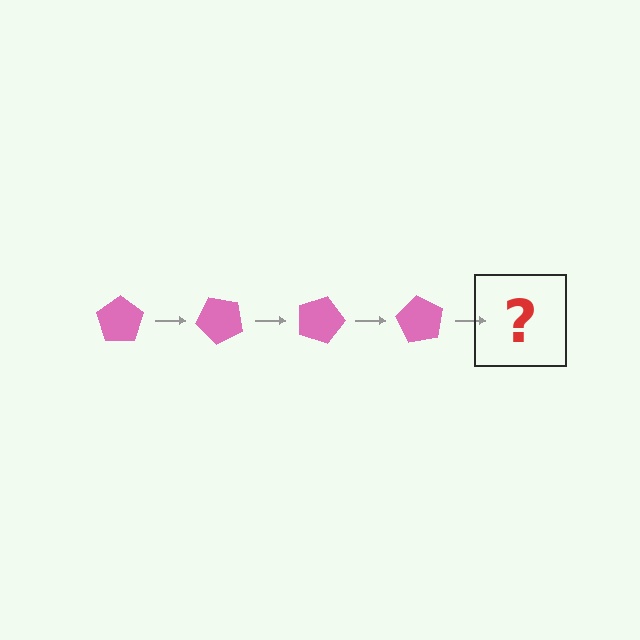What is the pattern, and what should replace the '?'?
The pattern is that the pentagon rotates 45 degrees each step. The '?' should be a pink pentagon rotated 180 degrees.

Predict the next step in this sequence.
The next step is a pink pentagon rotated 180 degrees.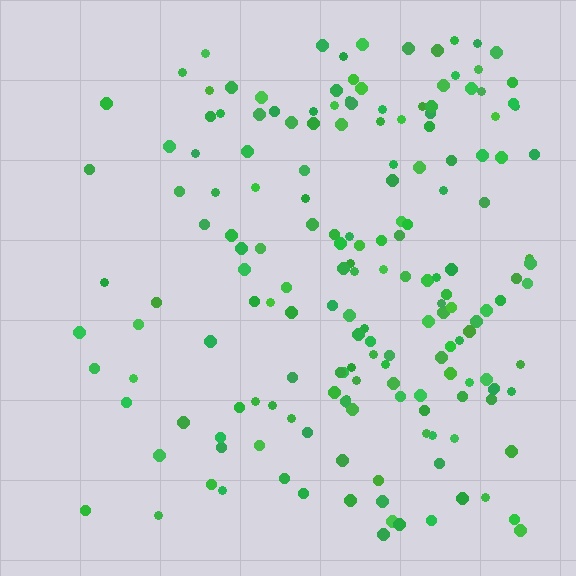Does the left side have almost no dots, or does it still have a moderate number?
Still a moderate number, just noticeably fewer than the right.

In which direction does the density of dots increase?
From left to right, with the right side densest.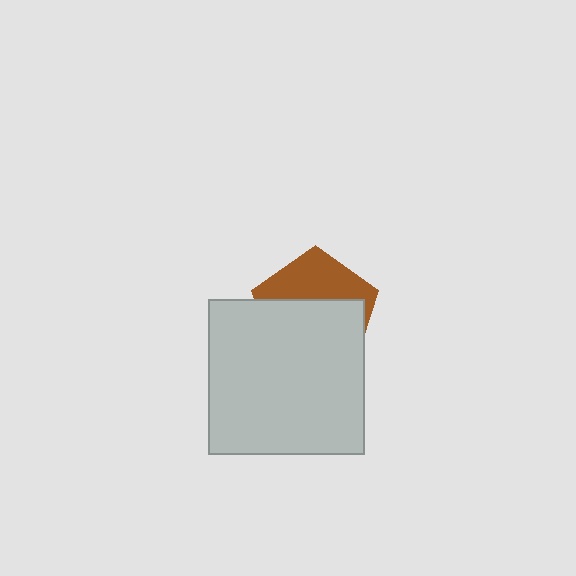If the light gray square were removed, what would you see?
You would see the complete brown pentagon.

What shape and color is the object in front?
The object in front is a light gray square.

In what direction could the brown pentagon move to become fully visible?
The brown pentagon could move up. That would shift it out from behind the light gray square entirely.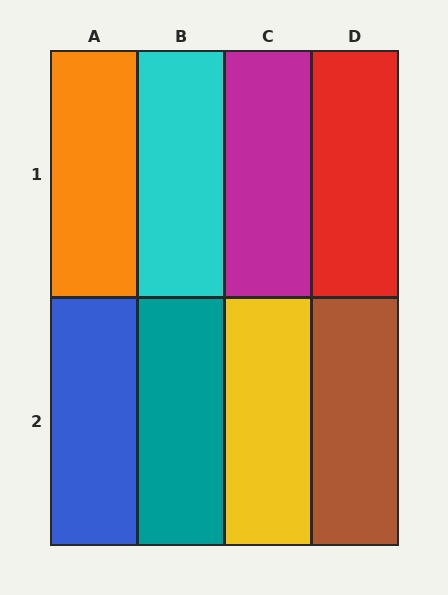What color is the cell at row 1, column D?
Red.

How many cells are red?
1 cell is red.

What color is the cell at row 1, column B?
Cyan.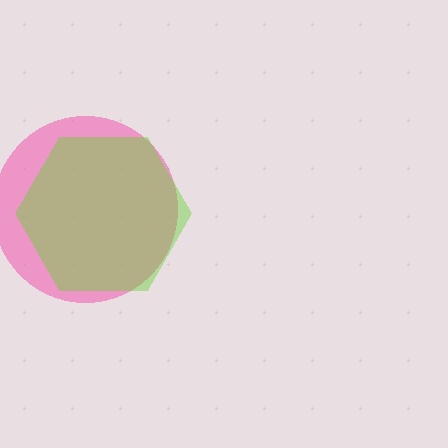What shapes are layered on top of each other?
The layered shapes are: a pink circle, a lime hexagon.